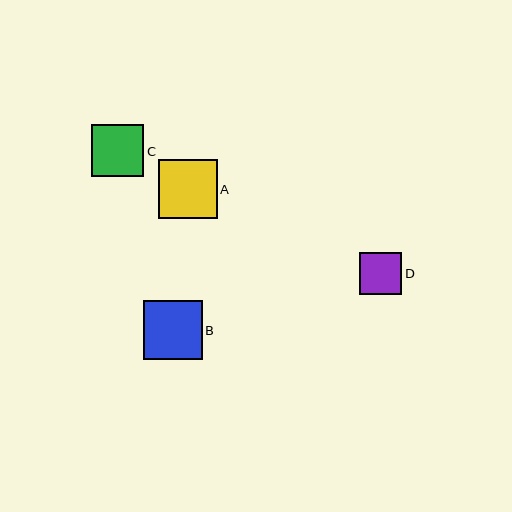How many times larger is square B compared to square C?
Square B is approximately 1.1 times the size of square C.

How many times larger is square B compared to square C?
Square B is approximately 1.1 times the size of square C.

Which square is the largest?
Square B is the largest with a size of approximately 59 pixels.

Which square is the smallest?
Square D is the smallest with a size of approximately 42 pixels.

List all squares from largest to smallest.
From largest to smallest: B, A, C, D.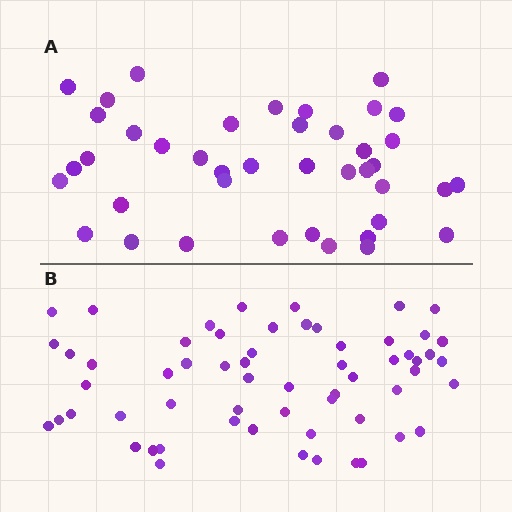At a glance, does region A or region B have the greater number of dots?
Region B (the bottom region) has more dots.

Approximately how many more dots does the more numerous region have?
Region B has approximately 20 more dots than region A.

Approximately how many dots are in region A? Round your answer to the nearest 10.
About 40 dots. (The exact count is 41, which rounds to 40.)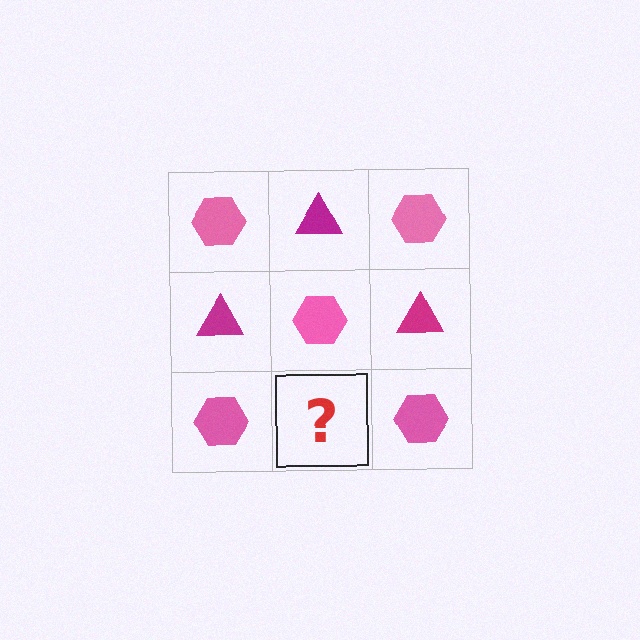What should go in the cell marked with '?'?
The missing cell should contain a magenta triangle.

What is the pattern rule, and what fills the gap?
The rule is that it alternates pink hexagon and magenta triangle in a checkerboard pattern. The gap should be filled with a magenta triangle.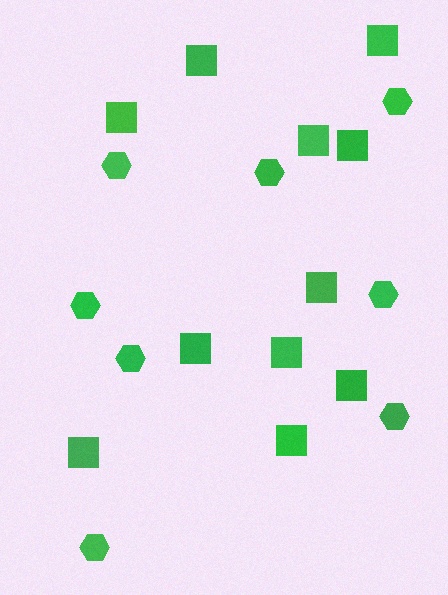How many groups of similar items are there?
There are 2 groups: one group of hexagons (8) and one group of squares (11).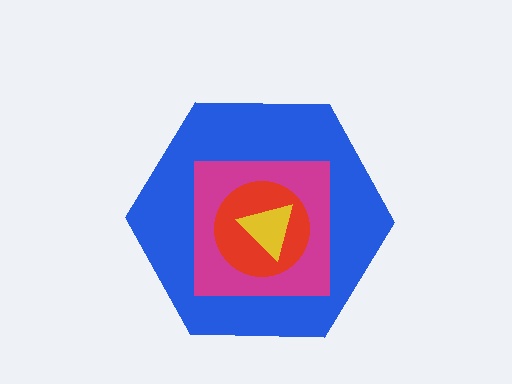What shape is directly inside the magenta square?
The red circle.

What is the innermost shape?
The yellow triangle.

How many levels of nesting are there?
4.